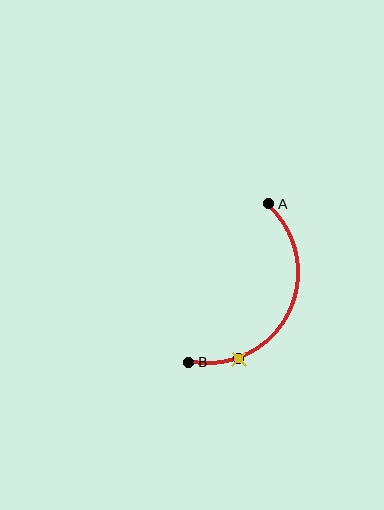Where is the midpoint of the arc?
The arc midpoint is the point on the curve farthest from the straight line joining A and B. It sits to the right of that line.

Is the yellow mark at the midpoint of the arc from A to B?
No. The yellow mark lies on the arc but is closer to endpoint B. The arc midpoint would be at the point on the curve equidistant along the arc from both A and B.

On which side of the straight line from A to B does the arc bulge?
The arc bulges to the right of the straight line connecting A and B.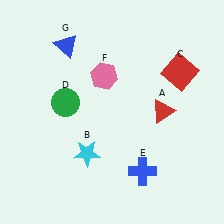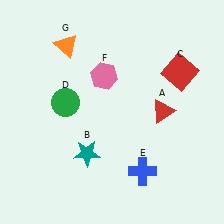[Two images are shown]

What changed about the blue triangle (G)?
In Image 1, G is blue. In Image 2, it changed to orange.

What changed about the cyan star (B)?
In Image 1, B is cyan. In Image 2, it changed to teal.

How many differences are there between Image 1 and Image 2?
There are 2 differences between the two images.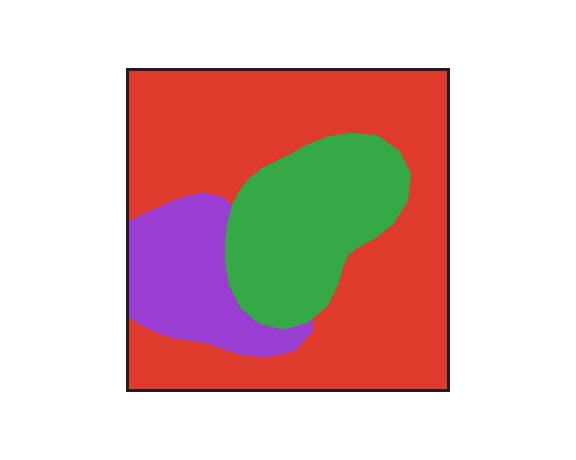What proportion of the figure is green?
Green covers roughly 25% of the figure.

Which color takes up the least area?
Purple, at roughly 15%.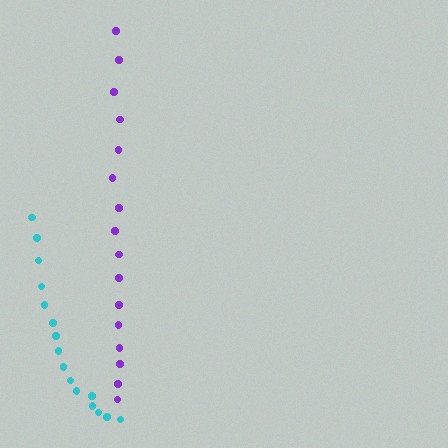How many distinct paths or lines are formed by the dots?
There are 2 distinct paths.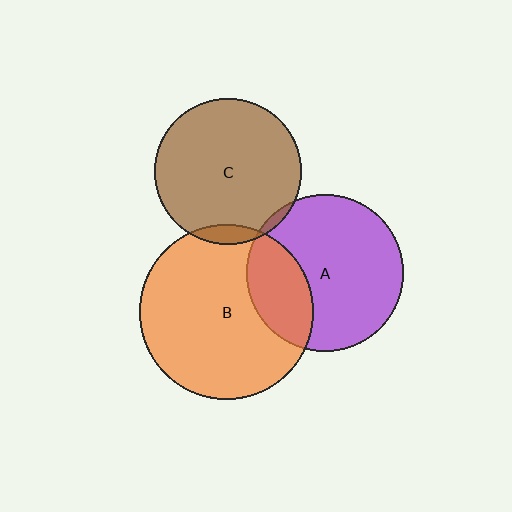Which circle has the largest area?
Circle B (orange).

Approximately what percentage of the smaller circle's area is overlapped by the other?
Approximately 5%.